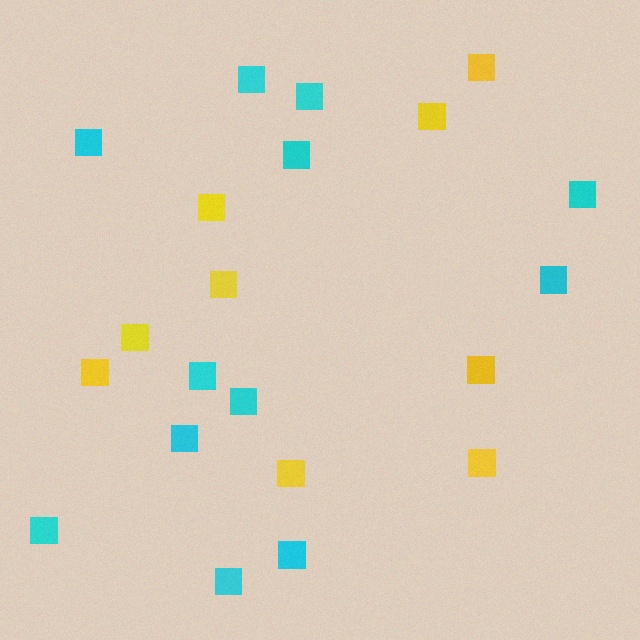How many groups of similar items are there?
There are 2 groups: one group of cyan squares (12) and one group of yellow squares (9).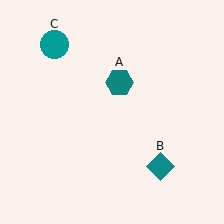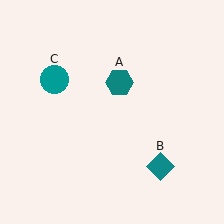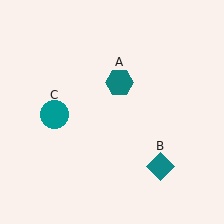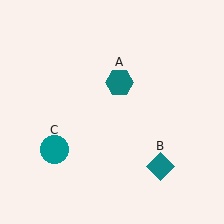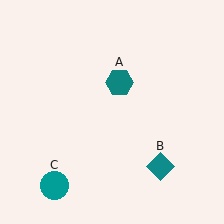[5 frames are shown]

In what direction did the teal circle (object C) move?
The teal circle (object C) moved down.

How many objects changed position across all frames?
1 object changed position: teal circle (object C).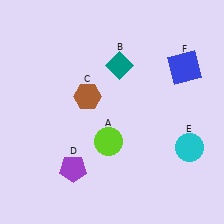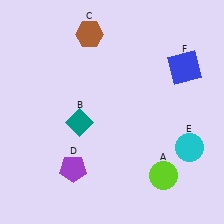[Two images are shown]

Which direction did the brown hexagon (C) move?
The brown hexagon (C) moved up.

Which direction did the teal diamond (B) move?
The teal diamond (B) moved down.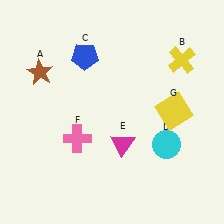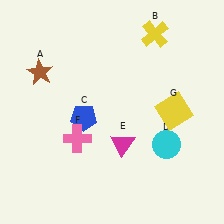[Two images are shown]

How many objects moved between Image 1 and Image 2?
2 objects moved between the two images.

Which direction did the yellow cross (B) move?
The yellow cross (B) moved left.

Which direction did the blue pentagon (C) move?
The blue pentagon (C) moved down.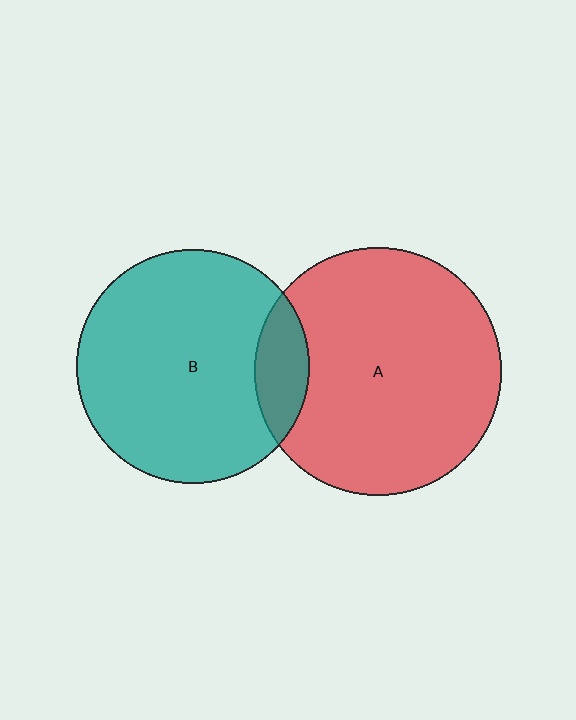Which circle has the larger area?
Circle A (red).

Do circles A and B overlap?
Yes.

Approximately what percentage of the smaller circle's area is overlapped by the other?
Approximately 15%.